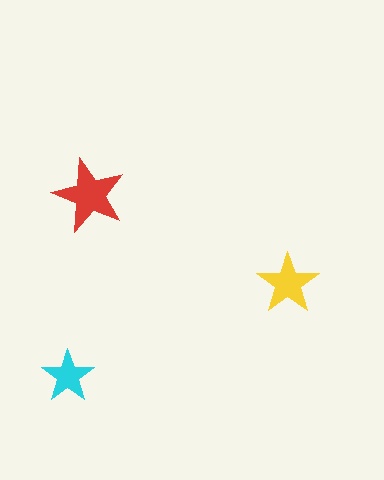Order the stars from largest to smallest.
the red one, the yellow one, the cyan one.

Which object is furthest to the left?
The cyan star is leftmost.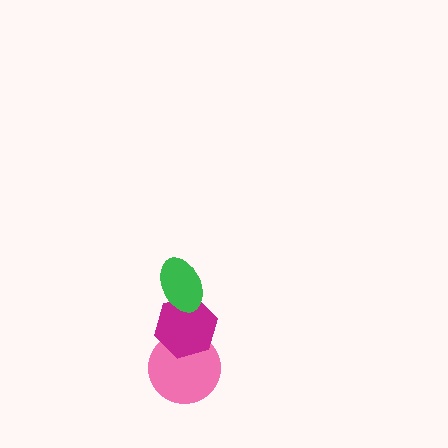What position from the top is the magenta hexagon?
The magenta hexagon is 2nd from the top.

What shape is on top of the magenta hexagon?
The green ellipse is on top of the magenta hexagon.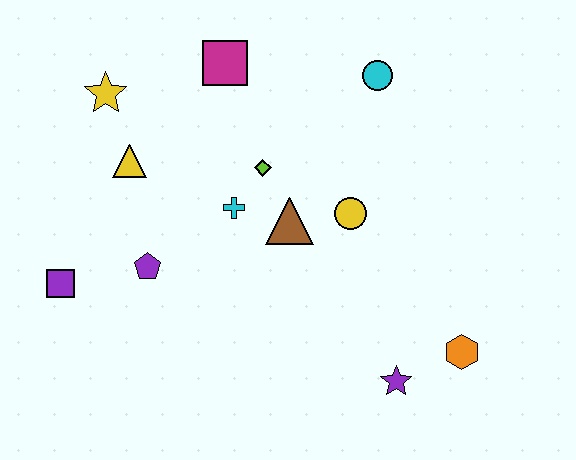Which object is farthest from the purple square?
The orange hexagon is farthest from the purple square.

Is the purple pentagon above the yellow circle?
No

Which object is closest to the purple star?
The orange hexagon is closest to the purple star.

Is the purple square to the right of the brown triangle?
No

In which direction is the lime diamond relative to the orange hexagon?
The lime diamond is to the left of the orange hexagon.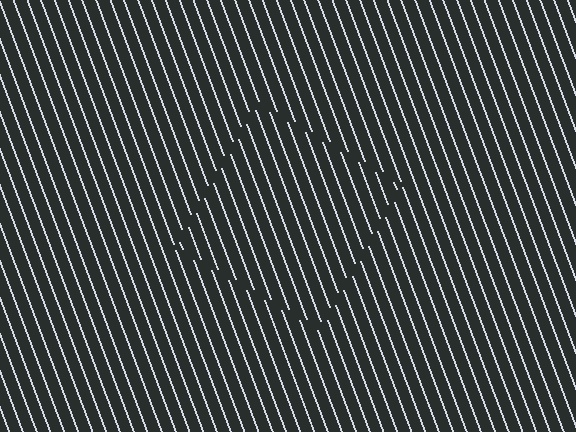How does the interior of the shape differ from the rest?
The interior of the shape contains the same grating, shifted by half a period — the contour is defined by the phase discontinuity where line-ends from the inner and outer gratings abut.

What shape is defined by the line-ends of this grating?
An illusory square. The interior of the shape contains the same grating, shifted by half a period — the contour is defined by the phase discontinuity where line-ends from the inner and outer gratings abut.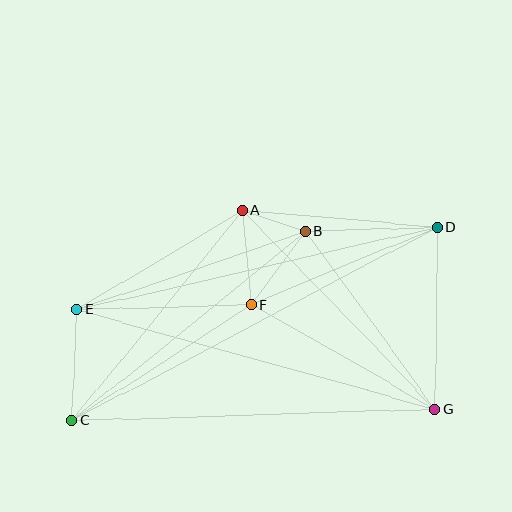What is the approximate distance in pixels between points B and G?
The distance between B and G is approximately 220 pixels.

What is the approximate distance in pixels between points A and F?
The distance between A and F is approximately 95 pixels.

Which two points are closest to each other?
Points A and B are closest to each other.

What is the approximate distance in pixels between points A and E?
The distance between A and E is approximately 193 pixels.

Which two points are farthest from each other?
Points C and D are farthest from each other.